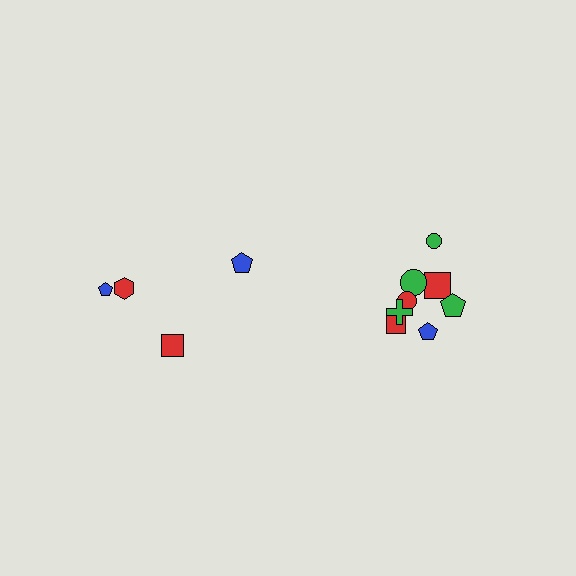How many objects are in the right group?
There are 8 objects.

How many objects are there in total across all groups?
There are 12 objects.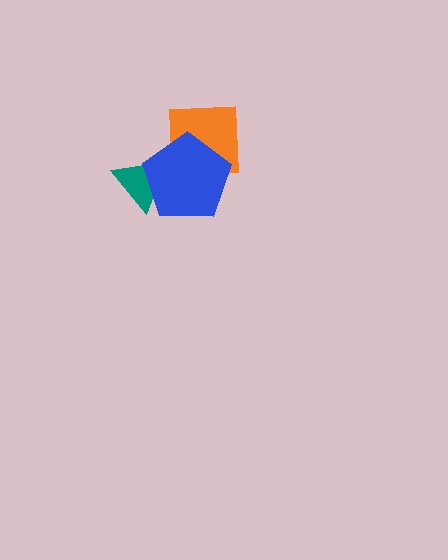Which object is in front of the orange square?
The blue pentagon is in front of the orange square.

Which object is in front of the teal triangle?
The blue pentagon is in front of the teal triangle.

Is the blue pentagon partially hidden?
No, no other shape covers it.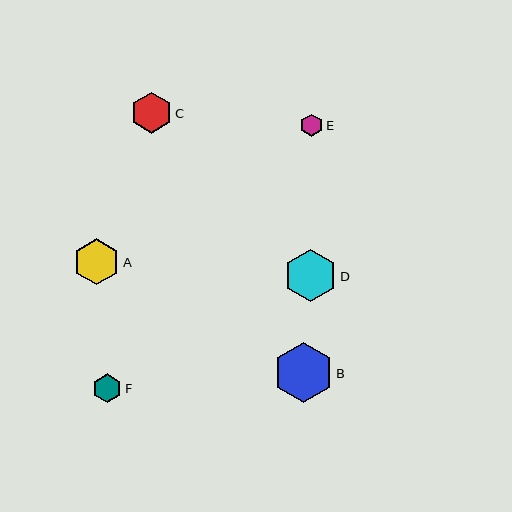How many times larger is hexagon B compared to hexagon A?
Hexagon B is approximately 1.3 times the size of hexagon A.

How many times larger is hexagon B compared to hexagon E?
Hexagon B is approximately 2.7 times the size of hexagon E.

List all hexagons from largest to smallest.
From largest to smallest: B, D, A, C, F, E.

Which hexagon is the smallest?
Hexagon E is the smallest with a size of approximately 22 pixels.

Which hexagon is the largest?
Hexagon B is the largest with a size of approximately 60 pixels.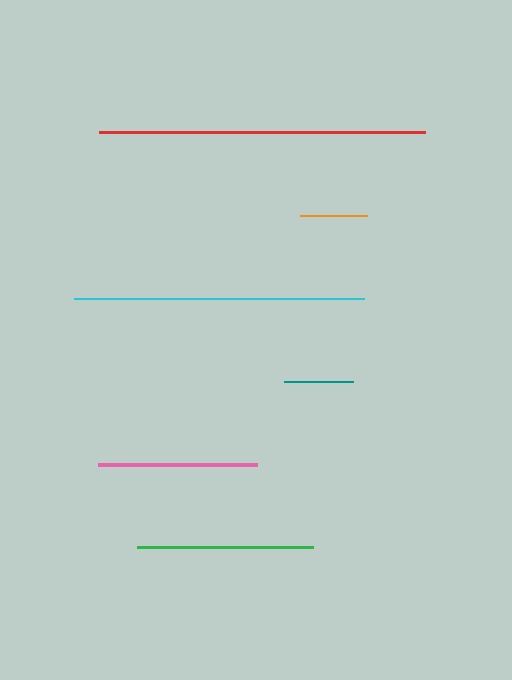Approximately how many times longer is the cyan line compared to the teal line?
The cyan line is approximately 4.2 times the length of the teal line.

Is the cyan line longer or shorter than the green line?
The cyan line is longer than the green line.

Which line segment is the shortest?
The orange line is the shortest at approximately 66 pixels.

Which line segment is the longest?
The red line is the longest at approximately 326 pixels.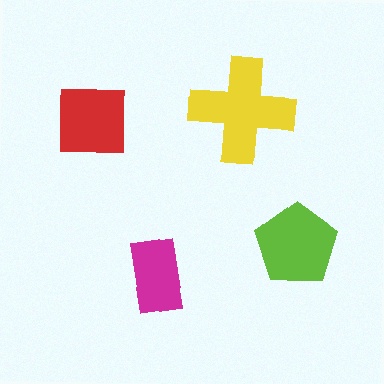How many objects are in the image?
There are 4 objects in the image.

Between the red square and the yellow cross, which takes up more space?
The yellow cross.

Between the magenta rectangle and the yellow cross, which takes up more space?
The yellow cross.